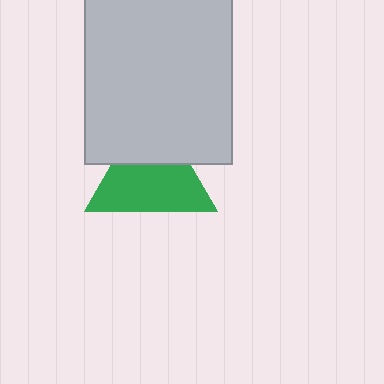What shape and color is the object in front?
The object in front is a light gray rectangle.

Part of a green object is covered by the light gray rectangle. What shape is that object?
It is a triangle.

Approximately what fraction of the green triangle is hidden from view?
Roughly 36% of the green triangle is hidden behind the light gray rectangle.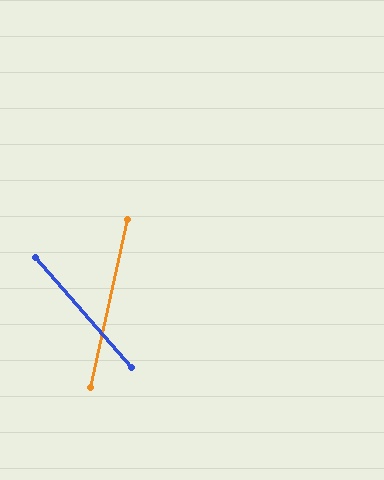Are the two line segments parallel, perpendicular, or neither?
Neither parallel nor perpendicular — they differ by about 54°.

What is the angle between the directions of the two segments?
Approximately 54 degrees.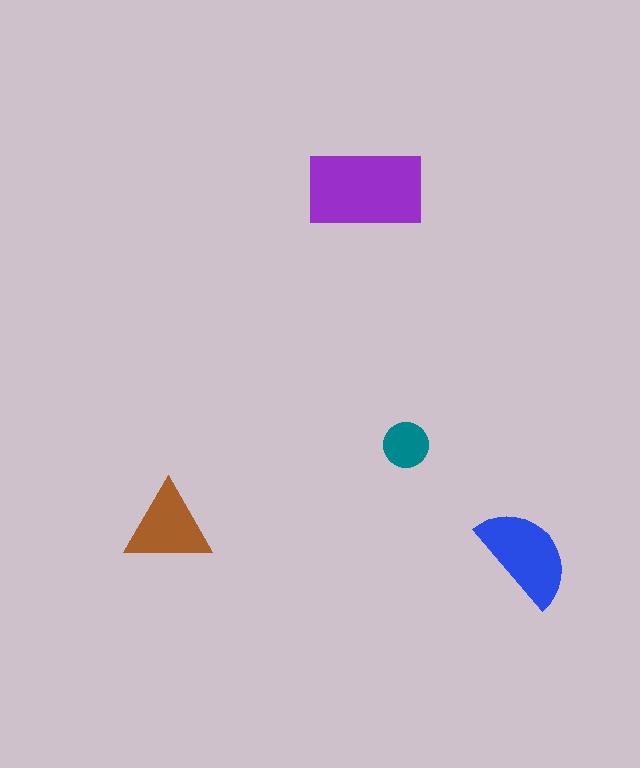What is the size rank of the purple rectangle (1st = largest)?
1st.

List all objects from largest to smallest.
The purple rectangle, the blue semicircle, the brown triangle, the teal circle.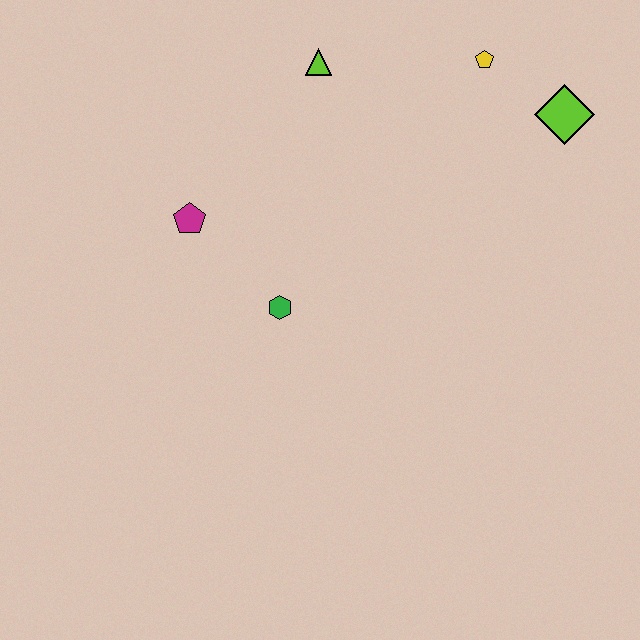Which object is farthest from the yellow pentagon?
The magenta pentagon is farthest from the yellow pentagon.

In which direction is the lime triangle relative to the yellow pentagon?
The lime triangle is to the left of the yellow pentagon.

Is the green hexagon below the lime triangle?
Yes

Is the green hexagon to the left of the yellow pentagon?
Yes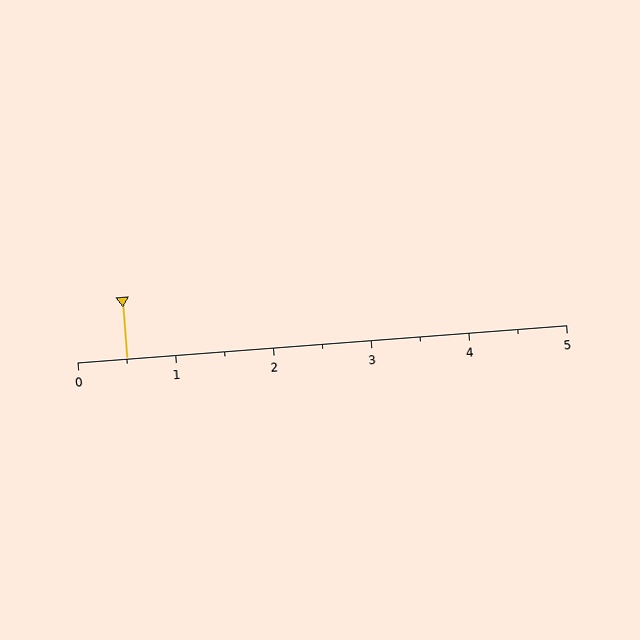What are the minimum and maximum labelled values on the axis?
The axis runs from 0 to 5.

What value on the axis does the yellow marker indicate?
The marker indicates approximately 0.5.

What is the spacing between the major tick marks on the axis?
The major ticks are spaced 1 apart.